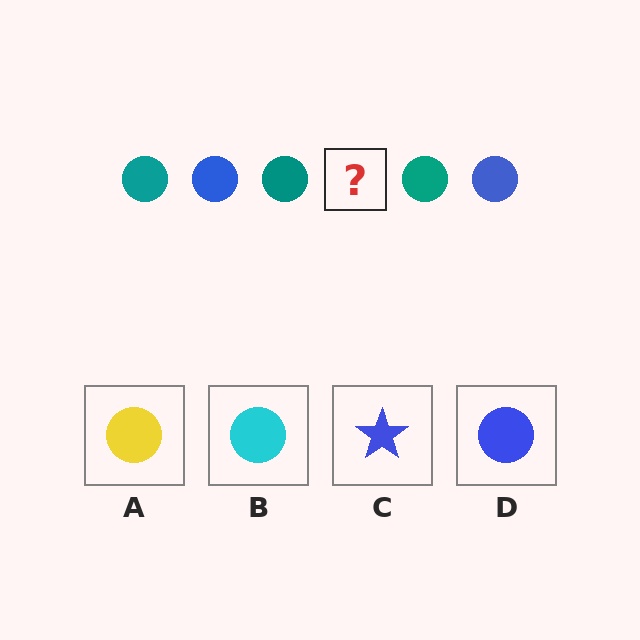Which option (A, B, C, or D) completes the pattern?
D.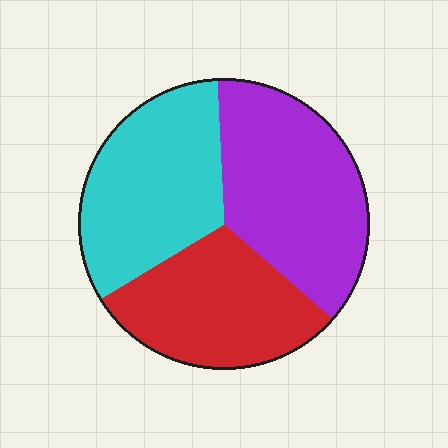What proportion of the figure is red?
Red takes up about one third (1/3) of the figure.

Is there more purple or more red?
Purple.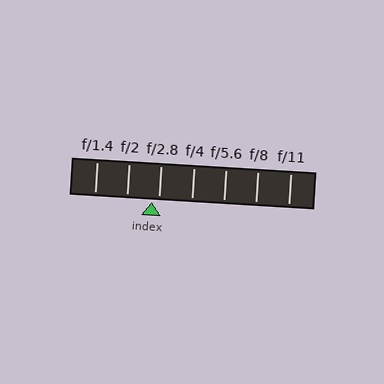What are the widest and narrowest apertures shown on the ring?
The widest aperture shown is f/1.4 and the narrowest is f/11.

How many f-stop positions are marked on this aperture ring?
There are 7 f-stop positions marked.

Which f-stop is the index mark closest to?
The index mark is closest to f/2.8.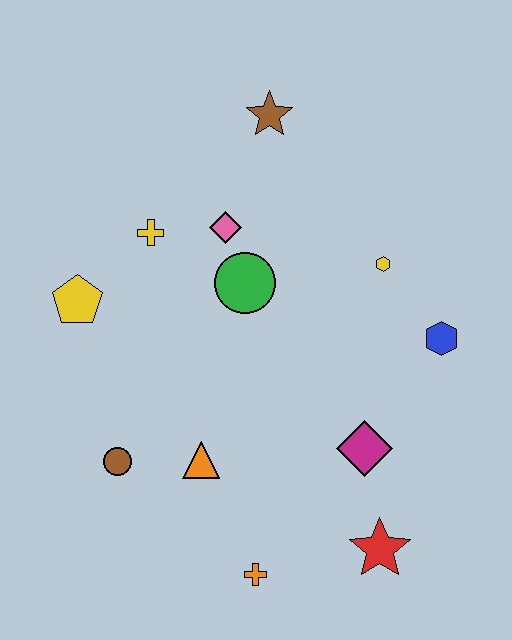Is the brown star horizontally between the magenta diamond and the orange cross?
Yes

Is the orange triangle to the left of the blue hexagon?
Yes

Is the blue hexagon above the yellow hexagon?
No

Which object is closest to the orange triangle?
The brown circle is closest to the orange triangle.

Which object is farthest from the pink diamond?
The red star is farthest from the pink diamond.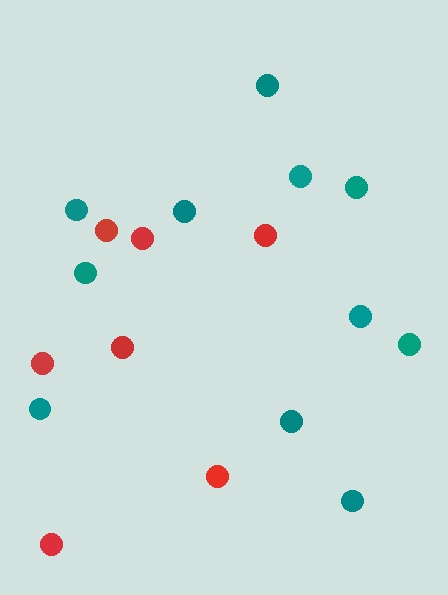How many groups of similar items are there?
There are 2 groups: one group of red circles (7) and one group of teal circles (11).